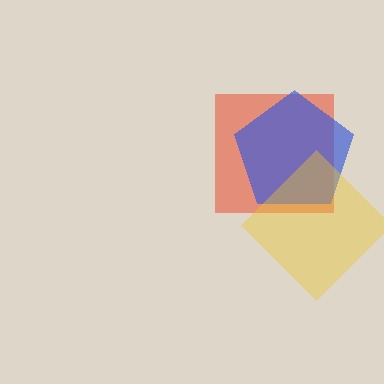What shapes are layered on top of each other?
The layered shapes are: a red square, a blue pentagon, a yellow diamond.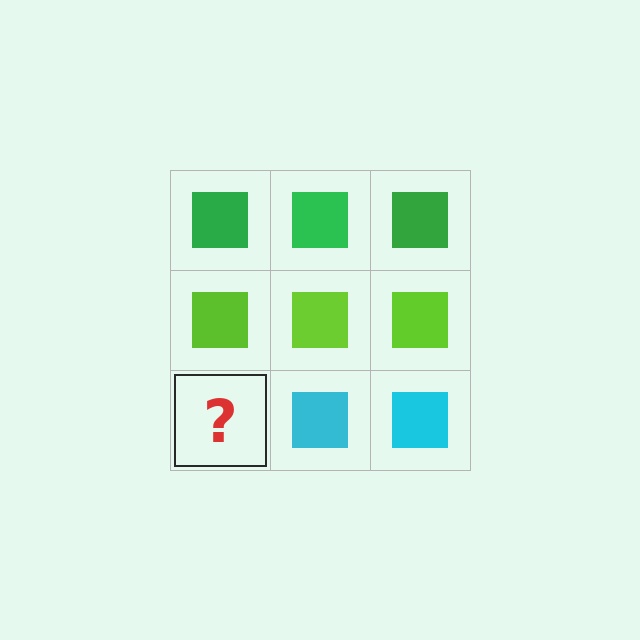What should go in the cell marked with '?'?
The missing cell should contain a cyan square.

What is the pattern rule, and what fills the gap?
The rule is that each row has a consistent color. The gap should be filled with a cyan square.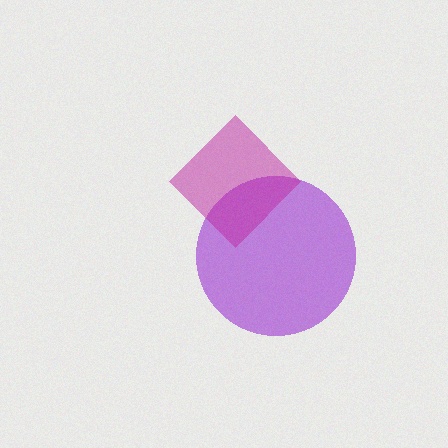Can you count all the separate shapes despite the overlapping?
Yes, there are 2 separate shapes.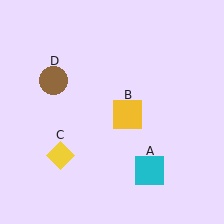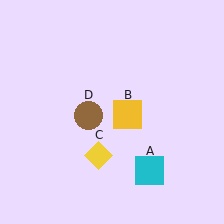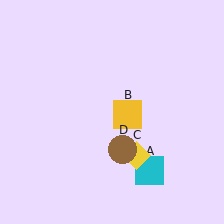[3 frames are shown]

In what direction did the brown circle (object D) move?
The brown circle (object D) moved down and to the right.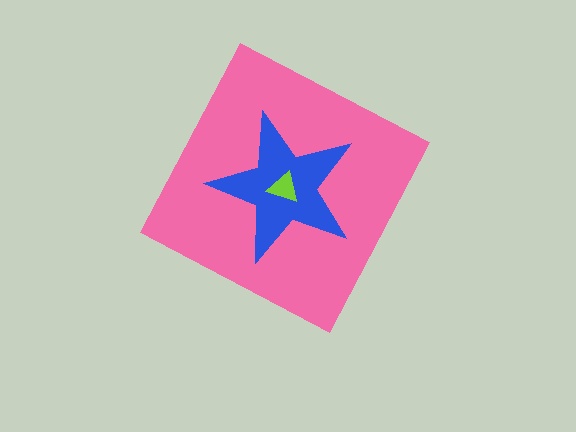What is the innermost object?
The lime triangle.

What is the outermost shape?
The pink diamond.